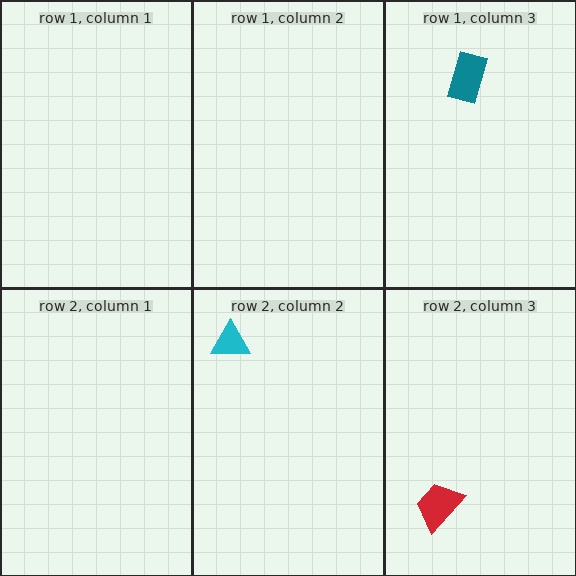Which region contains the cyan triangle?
The row 2, column 2 region.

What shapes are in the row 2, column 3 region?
The red trapezoid.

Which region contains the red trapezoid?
The row 2, column 3 region.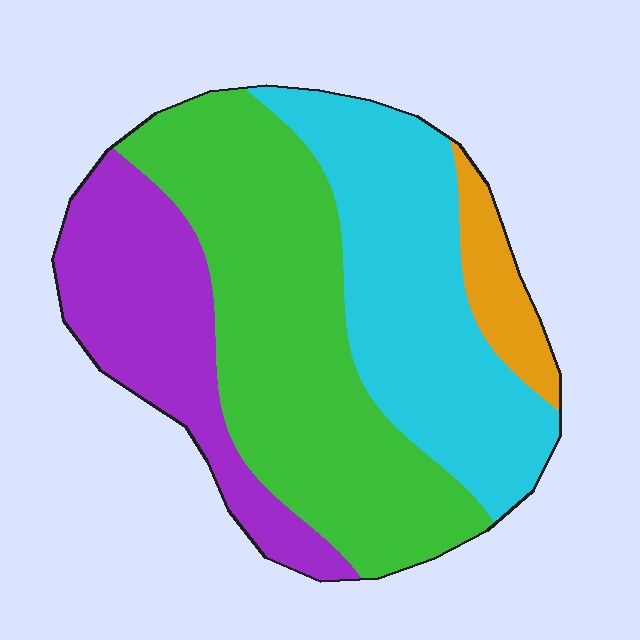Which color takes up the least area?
Orange, at roughly 5%.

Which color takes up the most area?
Green, at roughly 40%.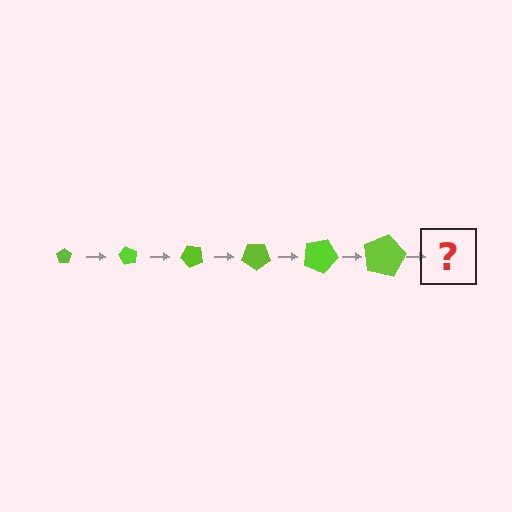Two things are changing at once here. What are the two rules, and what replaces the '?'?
The two rules are that the pentagon grows larger each step and it rotates 60 degrees each step. The '?' should be a pentagon, larger than the previous one and rotated 360 degrees from the start.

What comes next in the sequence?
The next element should be a pentagon, larger than the previous one and rotated 360 degrees from the start.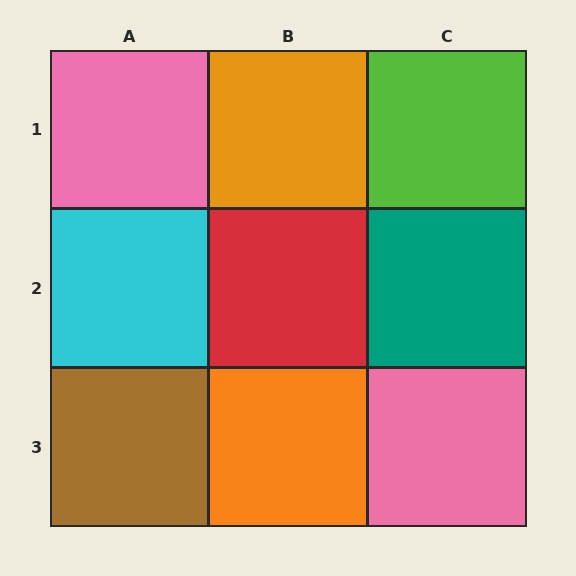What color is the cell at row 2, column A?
Cyan.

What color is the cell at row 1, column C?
Lime.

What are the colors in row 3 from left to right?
Brown, orange, pink.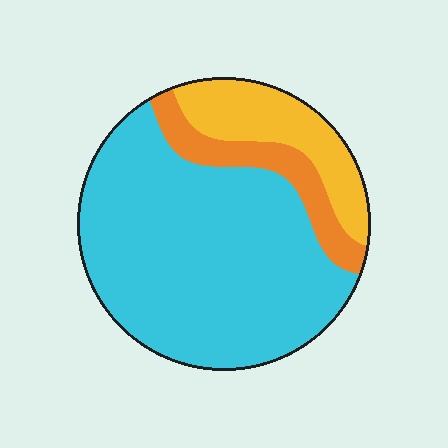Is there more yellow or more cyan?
Cyan.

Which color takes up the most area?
Cyan, at roughly 70%.